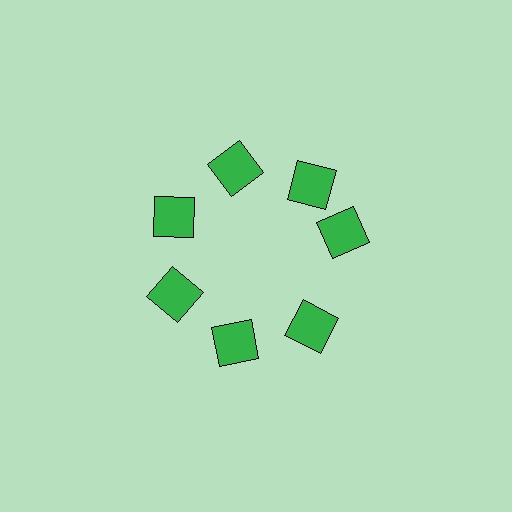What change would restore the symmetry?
The symmetry would be restored by rotating it back into even spacing with its neighbors so that all 7 squares sit at equal angles and equal distance from the center.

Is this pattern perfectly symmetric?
No. The 7 green squares are arranged in a ring, but one element near the 3 o'clock position is rotated out of alignment along the ring, breaking the 7-fold rotational symmetry.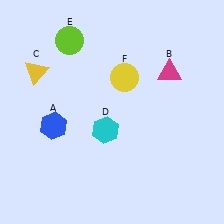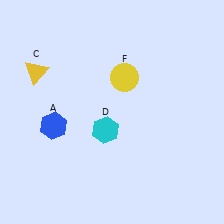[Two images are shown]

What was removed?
The magenta triangle (B), the lime circle (E) were removed in Image 2.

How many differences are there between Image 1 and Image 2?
There are 2 differences between the two images.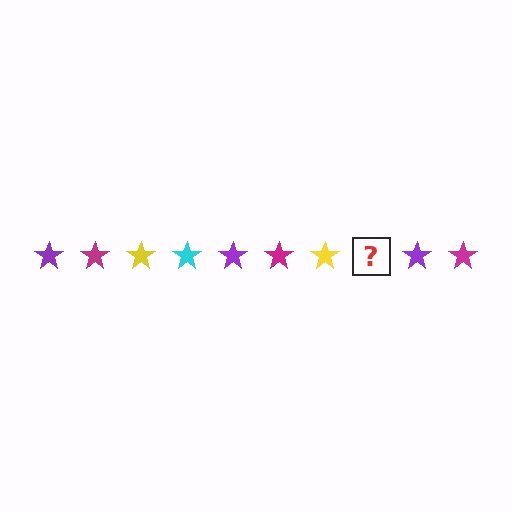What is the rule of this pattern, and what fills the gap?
The rule is that the pattern cycles through purple, magenta, yellow, cyan stars. The gap should be filled with a cyan star.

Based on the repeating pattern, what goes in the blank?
The blank should be a cyan star.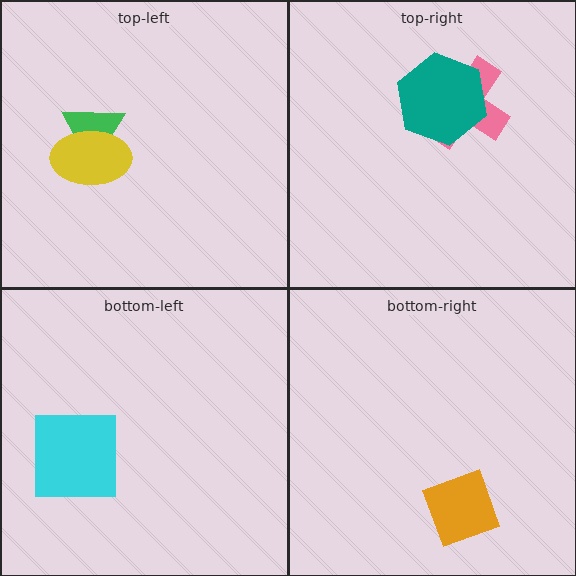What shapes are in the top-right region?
The pink cross, the teal hexagon.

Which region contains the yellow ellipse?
The top-left region.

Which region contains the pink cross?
The top-right region.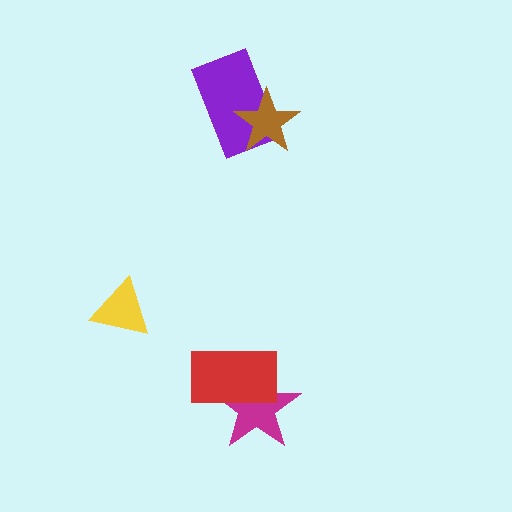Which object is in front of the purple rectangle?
The brown star is in front of the purple rectangle.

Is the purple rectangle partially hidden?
Yes, it is partially covered by another shape.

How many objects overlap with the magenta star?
1 object overlaps with the magenta star.